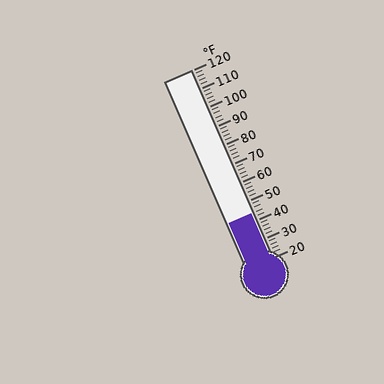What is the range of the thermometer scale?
The thermometer scale ranges from 20°F to 120°F.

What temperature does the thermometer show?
The thermometer shows approximately 44°F.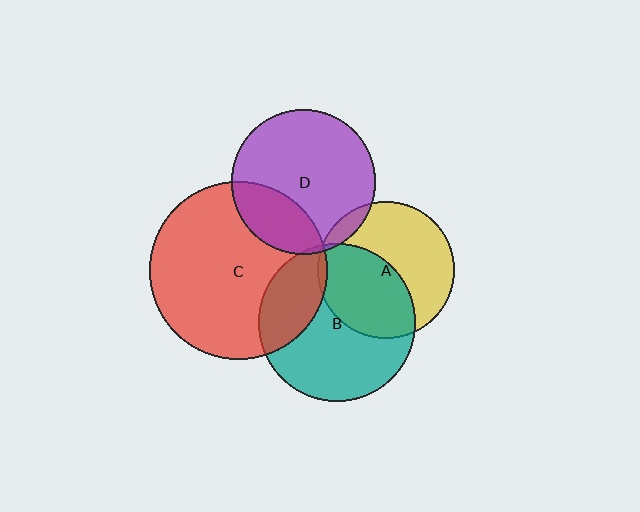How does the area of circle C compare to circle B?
Approximately 1.3 times.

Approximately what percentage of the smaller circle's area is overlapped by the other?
Approximately 25%.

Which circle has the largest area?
Circle C (red).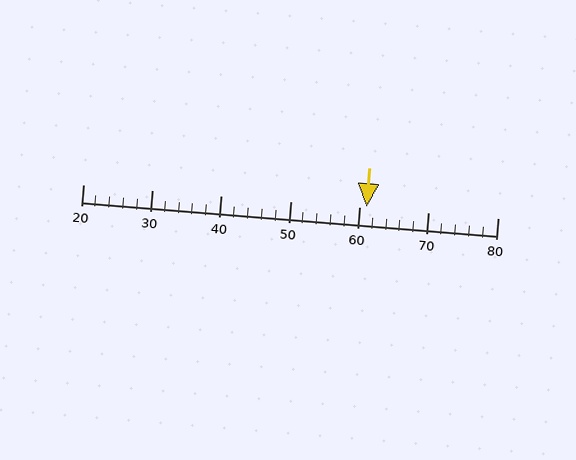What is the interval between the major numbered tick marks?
The major tick marks are spaced 10 units apart.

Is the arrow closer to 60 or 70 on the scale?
The arrow is closer to 60.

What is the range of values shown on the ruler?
The ruler shows values from 20 to 80.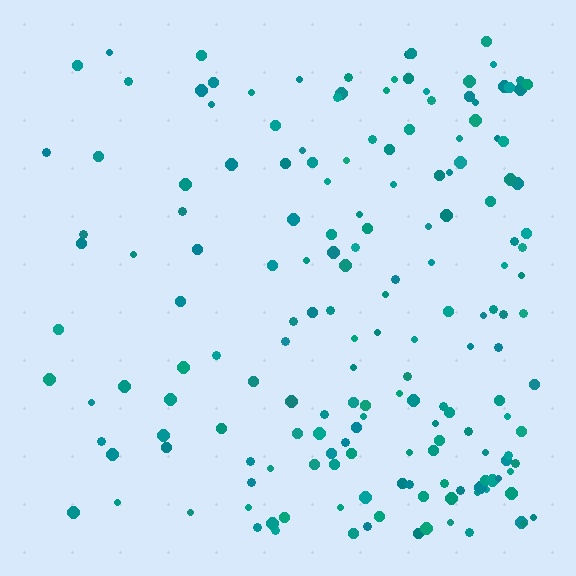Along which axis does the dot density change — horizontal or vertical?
Horizontal.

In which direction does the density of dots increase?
From left to right, with the right side densest.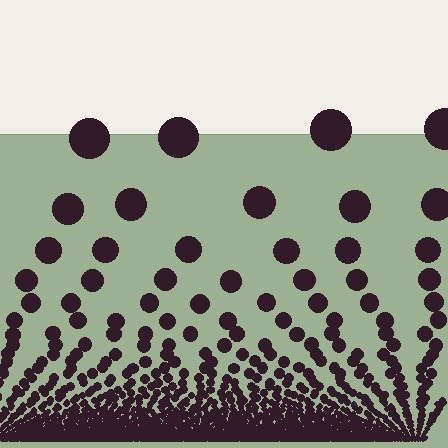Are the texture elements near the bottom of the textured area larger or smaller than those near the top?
Smaller. The gradient is inverted — elements near the bottom are smaller and denser.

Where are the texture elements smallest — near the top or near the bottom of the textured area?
Near the bottom.